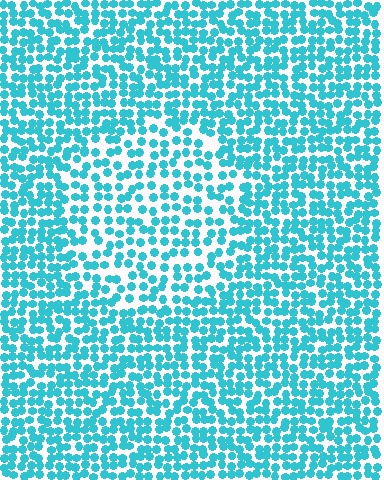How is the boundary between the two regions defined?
The boundary is defined by a change in element density (approximately 1.6x ratio). All elements are the same color, size, and shape.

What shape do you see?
I see a circle.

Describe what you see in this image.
The image contains small cyan elements arranged at two different densities. A circle-shaped region is visible where the elements are less densely packed than the surrounding area.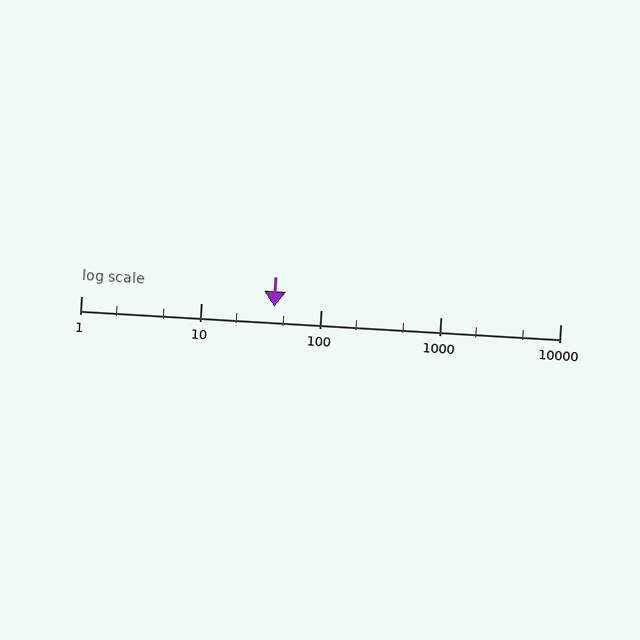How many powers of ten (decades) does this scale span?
The scale spans 4 decades, from 1 to 10000.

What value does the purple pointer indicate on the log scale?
The pointer indicates approximately 41.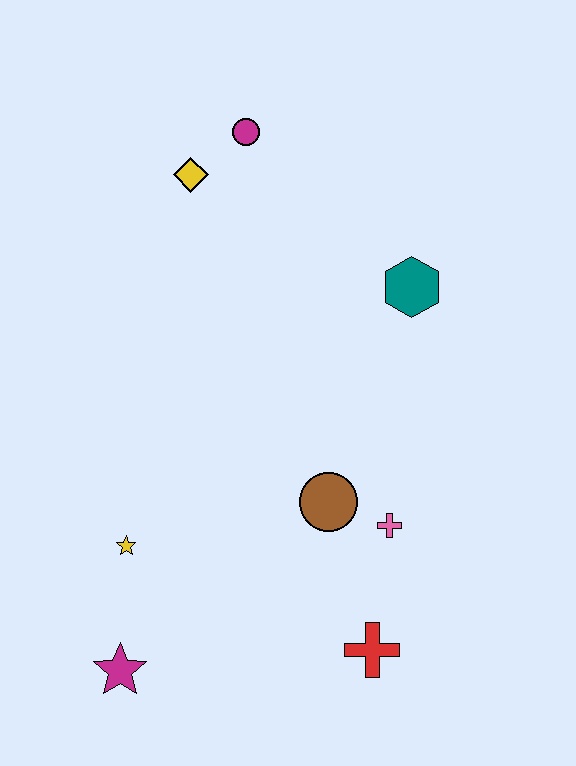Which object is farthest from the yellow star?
The magenta circle is farthest from the yellow star.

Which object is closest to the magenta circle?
The yellow diamond is closest to the magenta circle.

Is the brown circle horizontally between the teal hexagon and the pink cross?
No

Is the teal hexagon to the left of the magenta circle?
No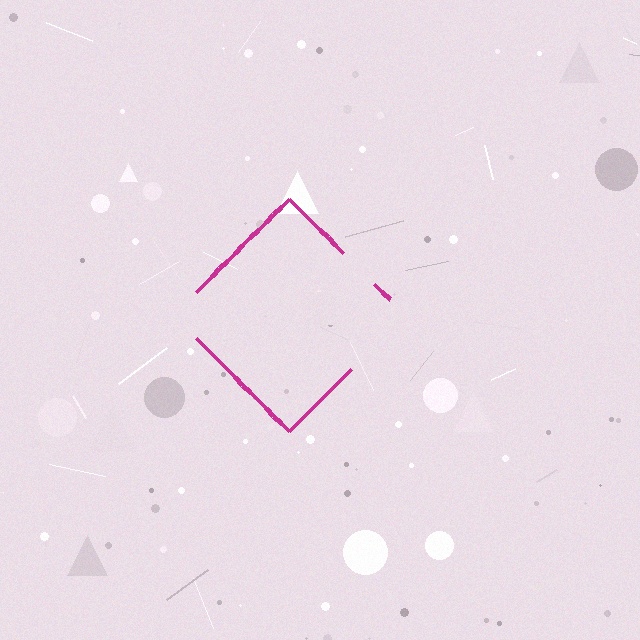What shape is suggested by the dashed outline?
The dashed outline suggests a diamond.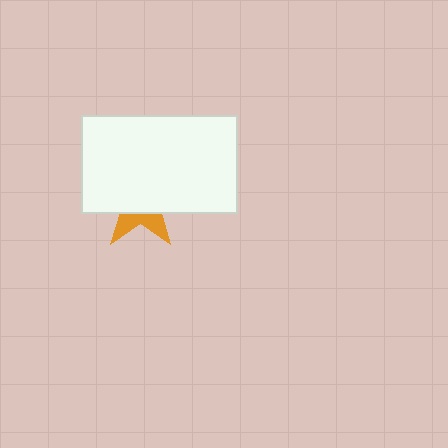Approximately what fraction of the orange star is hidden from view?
Roughly 70% of the orange star is hidden behind the white rectangle.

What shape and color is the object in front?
The object in front is a white rectangle.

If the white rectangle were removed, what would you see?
You would see the complete orange star.